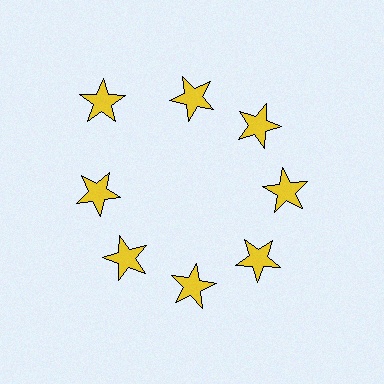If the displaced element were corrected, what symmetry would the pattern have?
It would have 8-fold rotational symmetry — the pattern would map onto itself every 45 degrees.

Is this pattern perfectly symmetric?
No. The 8 yellow stars are arranged in a ring, but one element near the 10 o'clock position is pushed outward from the center, breaking the 8-fold rotational symmetry.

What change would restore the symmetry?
The symmetry would be restored by moving it inward, back onto the ring so that all 8 stars sit at equal angles and equal distance from the center.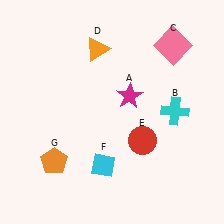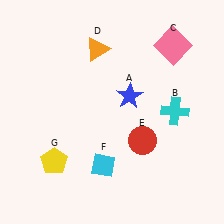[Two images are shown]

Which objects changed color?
A changed from magenta to blue. G changed from orange to yellow.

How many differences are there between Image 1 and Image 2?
There are 2 differences between the two images.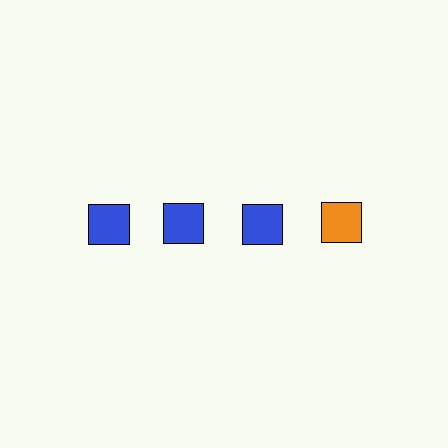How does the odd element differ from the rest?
It has a different color: orange instead of blue.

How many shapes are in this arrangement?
There are 4 shapes arranged in a grid pattern.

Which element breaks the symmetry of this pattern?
The orange square in the top row, second from right column breaks the symmetry. All other shapes are blue squares.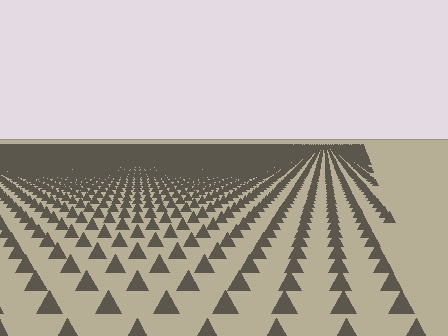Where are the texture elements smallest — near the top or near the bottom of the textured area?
Near the top.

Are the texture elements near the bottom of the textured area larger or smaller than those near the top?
Larger. Near the bottom, elements are closer to the viewer and appear at a bigger on-screen size.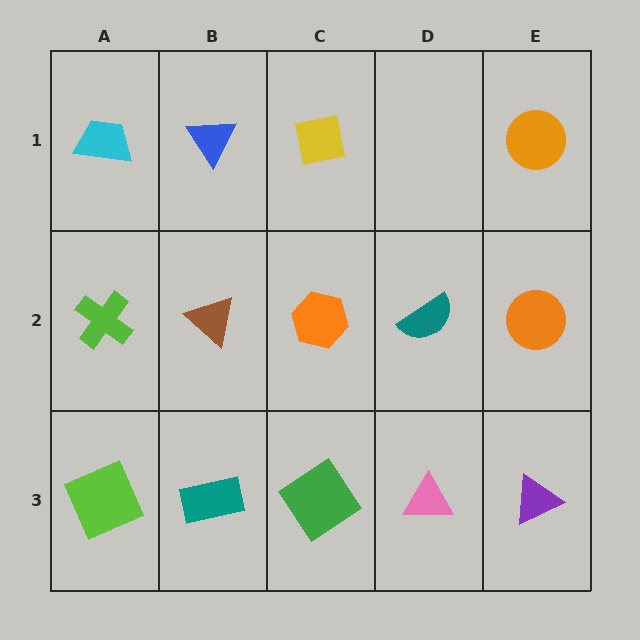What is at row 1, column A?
A cyan trapezoid.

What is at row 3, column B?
A teal rectangle.